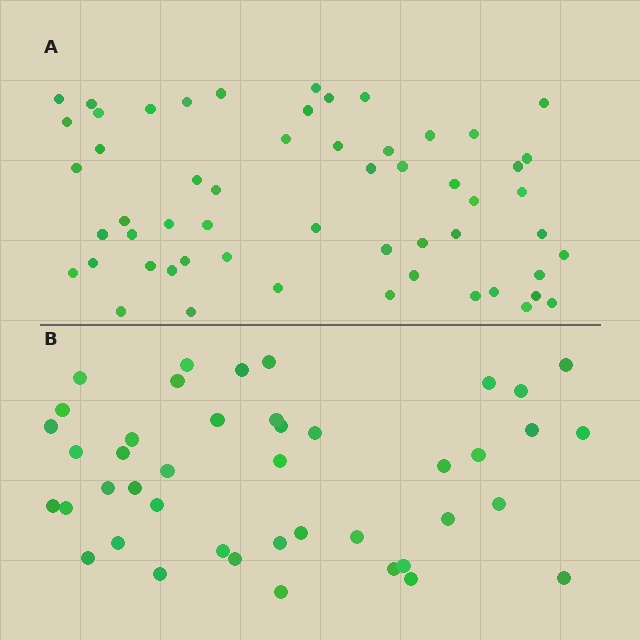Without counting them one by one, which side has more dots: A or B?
Region A (the top region) has more dots.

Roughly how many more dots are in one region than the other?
Region A has approximately 15 more dots than region B.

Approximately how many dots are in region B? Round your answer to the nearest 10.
About 40 dots. (The exact count is 43, which rounds to 40.)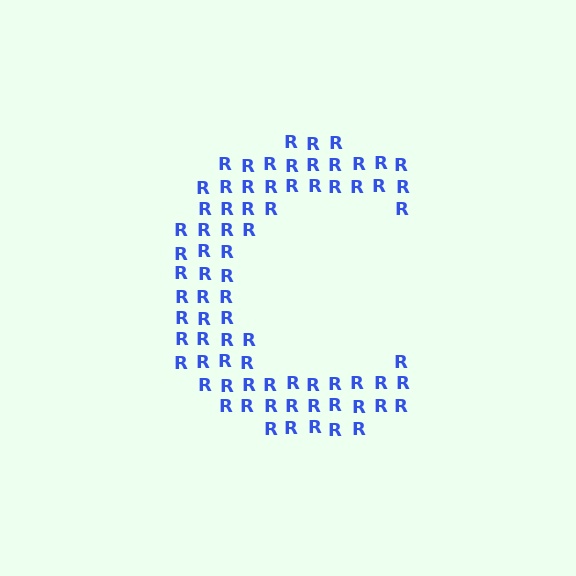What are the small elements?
The small elements are letter R's.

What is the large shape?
The large shape is the letter C.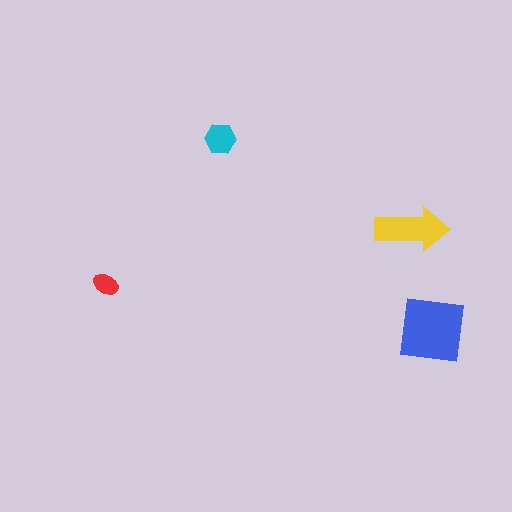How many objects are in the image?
There are 4 objects in the image.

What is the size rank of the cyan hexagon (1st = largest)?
3rd.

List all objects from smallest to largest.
The red ellipse, the cyan hexagon, the yellow arrow, the blue square.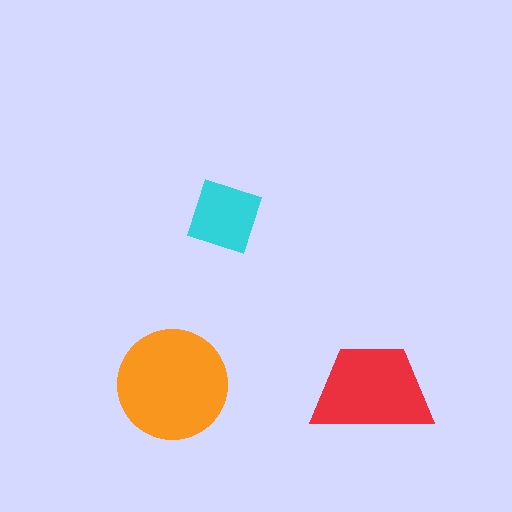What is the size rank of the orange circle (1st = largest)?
1st.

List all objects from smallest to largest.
The cyan square, the red trapezoid, the orange circle.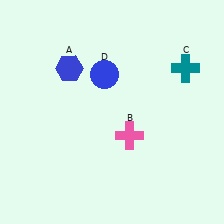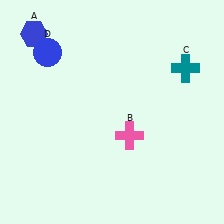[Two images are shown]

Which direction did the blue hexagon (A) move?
The blue hexagon (A) moved left.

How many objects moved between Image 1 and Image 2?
2 objects moved between the two images.